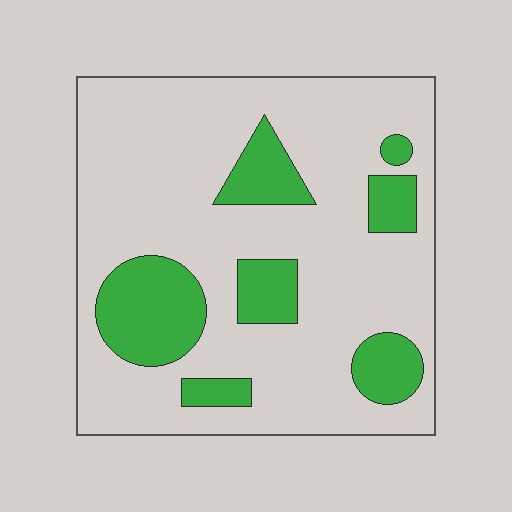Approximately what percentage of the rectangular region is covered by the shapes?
Approximately 20%.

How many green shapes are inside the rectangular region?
7.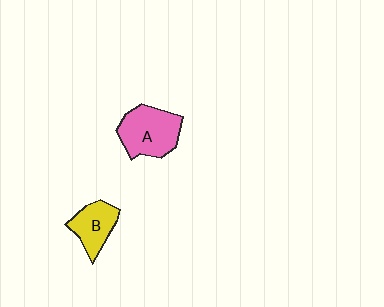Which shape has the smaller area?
Shape B (yellow).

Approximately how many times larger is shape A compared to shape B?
Approximately 1.5 times.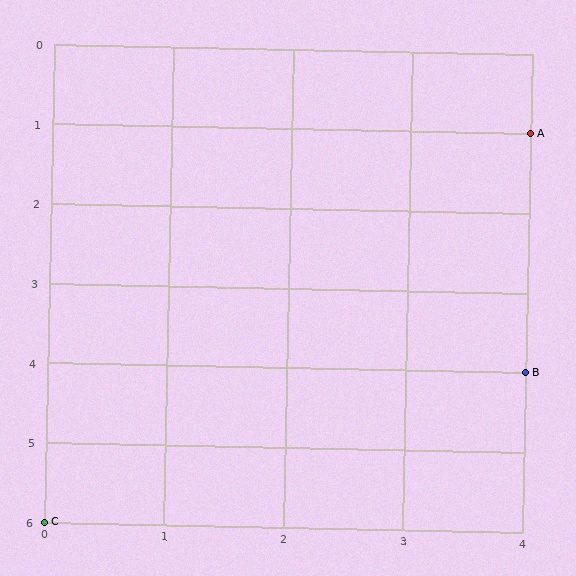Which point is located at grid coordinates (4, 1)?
Point A is at (4, 1).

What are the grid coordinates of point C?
Point C is at grid coordinates (0, 6).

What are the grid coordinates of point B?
Point B is at grid coordinates (4, 4).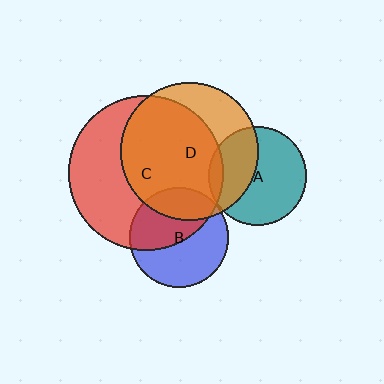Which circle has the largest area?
Circle C (red).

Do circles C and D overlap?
Yes.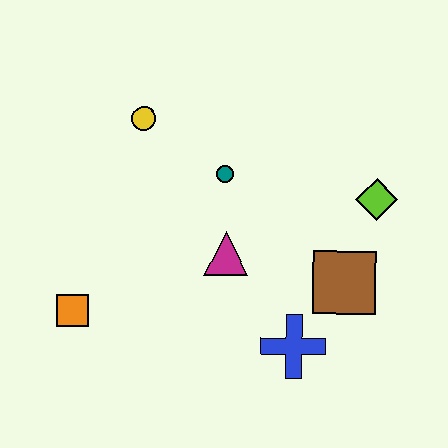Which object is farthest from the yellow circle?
The blue cross is farthest from the yellow circle.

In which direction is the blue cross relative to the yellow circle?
The blue cross is below the yellow circle.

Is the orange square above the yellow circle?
No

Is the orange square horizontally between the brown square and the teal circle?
No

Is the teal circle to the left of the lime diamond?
Yes